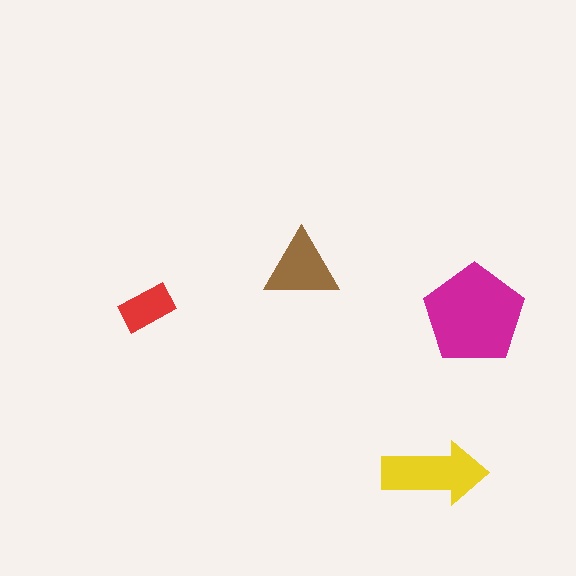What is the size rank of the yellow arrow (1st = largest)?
2nd.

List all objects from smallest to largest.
The red rectangle, the brown triangle, the yellow arrow, the magenta pentagon.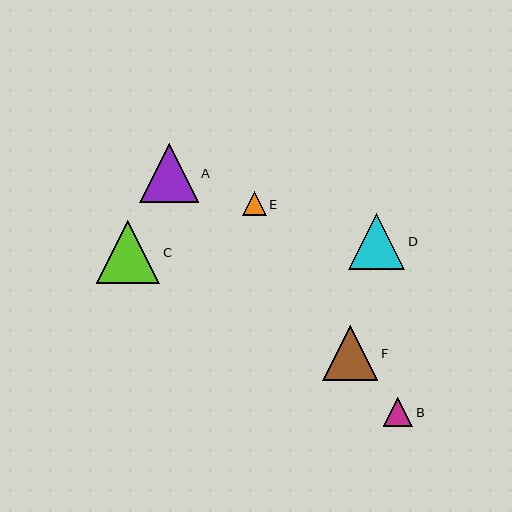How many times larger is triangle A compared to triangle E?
Triangle A is approximately 2.5 times the size of triangle E.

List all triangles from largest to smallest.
From largest to smallest: C, A, D, F, B, E.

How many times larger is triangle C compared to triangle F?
Triangle C is approximately 1.1 times the size of triangle F.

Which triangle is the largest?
Triangle C is the largest with a size of approximately 63 pixels.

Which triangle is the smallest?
Triangle E is the smallest with a size of approximately 24 pixels.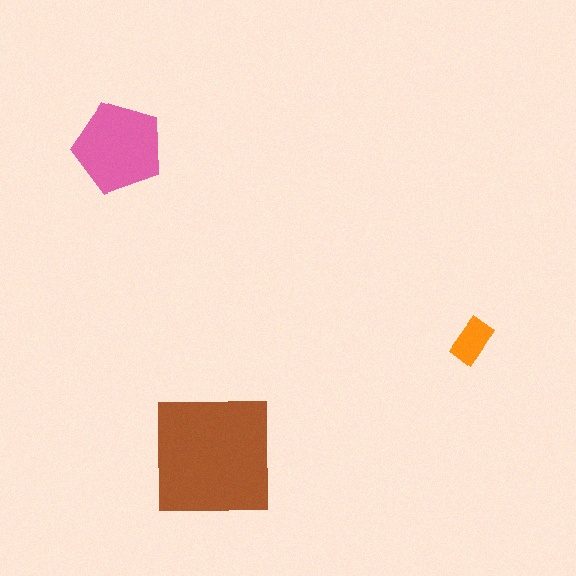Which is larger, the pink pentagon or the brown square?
The brown square.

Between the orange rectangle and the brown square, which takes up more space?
The brown square.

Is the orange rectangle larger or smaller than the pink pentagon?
Smaller.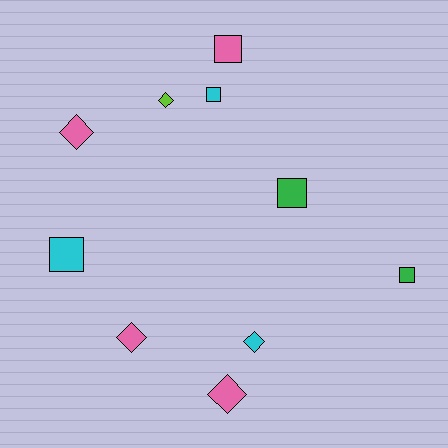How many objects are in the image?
There are 10 objects.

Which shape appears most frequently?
Diamond, with 5 objects.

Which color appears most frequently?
Pink, with 4 objects.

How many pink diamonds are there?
There are 3 pink diamonds.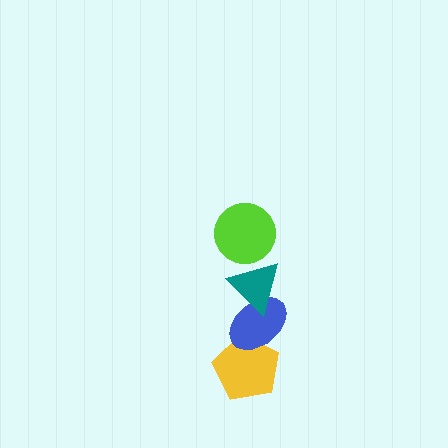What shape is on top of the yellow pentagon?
The blue ellipse is on top of the yellow pentagon.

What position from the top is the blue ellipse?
The blue ellipse is 3rd from the top.